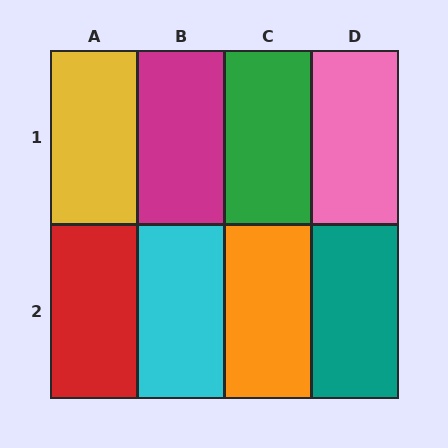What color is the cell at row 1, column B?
Magenta.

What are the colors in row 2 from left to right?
Red, cyan, orange, teal.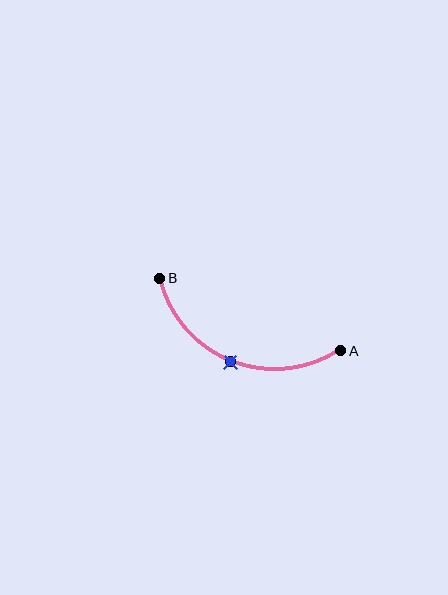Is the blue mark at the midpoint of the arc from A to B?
Yes. The blue mark lies on the arc at equal arc-length from both A and B — it is the arc midpoint.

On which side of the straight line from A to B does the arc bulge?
The arc bulges below the straight line connecting A and B.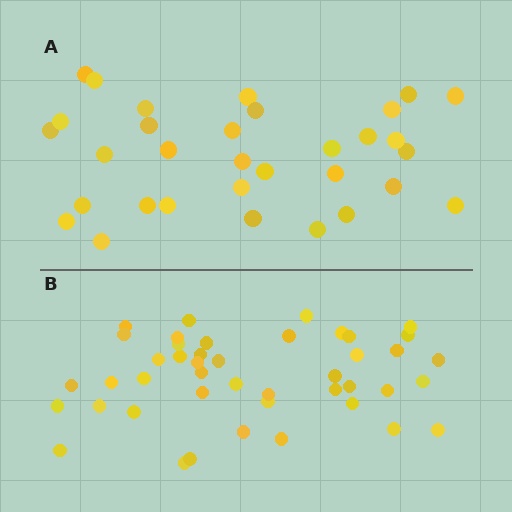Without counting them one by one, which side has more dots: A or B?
Region B (the bottom region) has more dots.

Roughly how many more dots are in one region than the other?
Region B has roughly 12 or so more dots than region A.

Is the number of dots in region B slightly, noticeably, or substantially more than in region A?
Region B has noticeably more, but not dramatically so. The ratio is roughly 1.4 to 1.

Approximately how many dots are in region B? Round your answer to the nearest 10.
About 40 dots. (The exact count is 44, which rounds to 40.)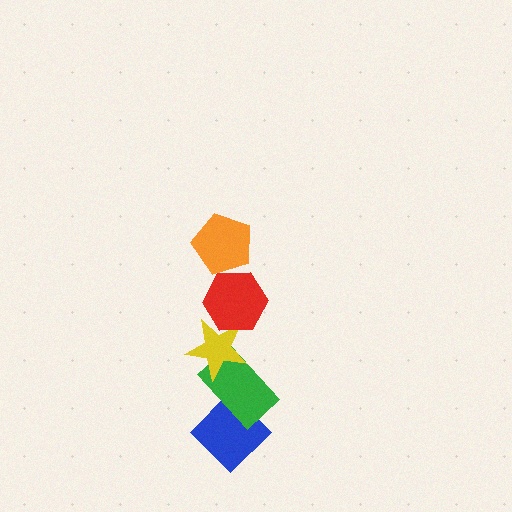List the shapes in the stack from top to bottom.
From top to bottom: the orange pentagon, the red hexagon, the yellow star, the green rectangle, the blue diamond.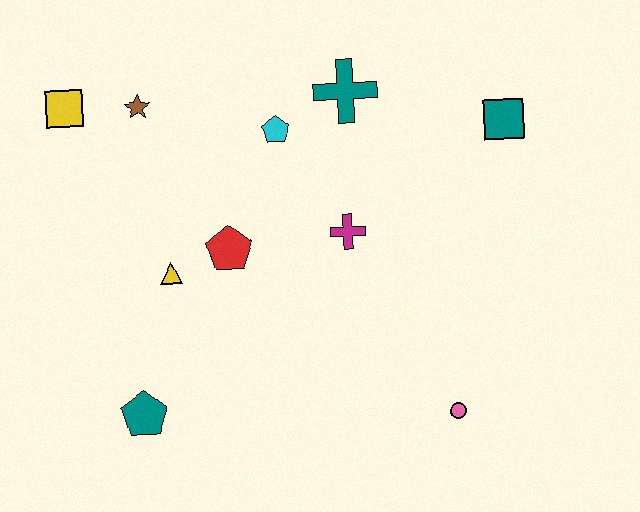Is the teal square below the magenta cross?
No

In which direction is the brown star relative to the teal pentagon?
The brown star is above the teal pentagon.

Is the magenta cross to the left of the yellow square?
No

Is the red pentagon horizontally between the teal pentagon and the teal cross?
Yes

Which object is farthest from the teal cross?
The teal pentagon is farthest from the teal cross.